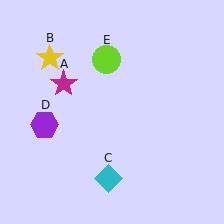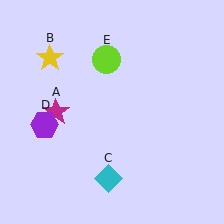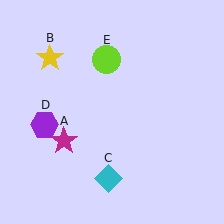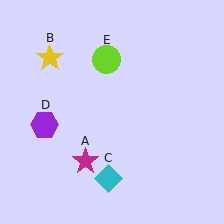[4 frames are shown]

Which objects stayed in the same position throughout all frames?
Yellow star (object B) and cyan diamond (object C) and purple hexagon (object D) and lime circle (object E) remained stationary.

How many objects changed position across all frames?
1 object changed position: magenta star (object A).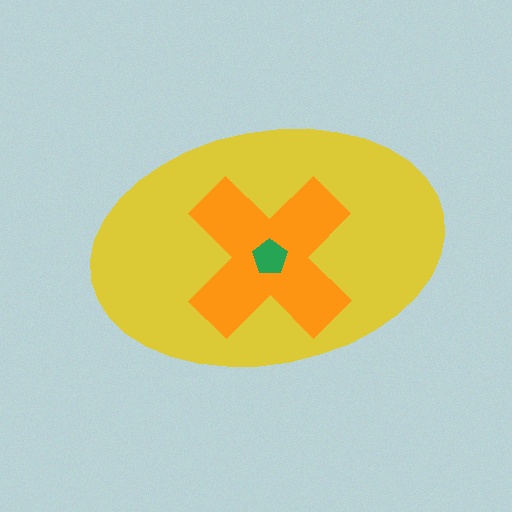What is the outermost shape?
The yellow ellipse.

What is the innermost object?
The green pentagon.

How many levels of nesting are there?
3.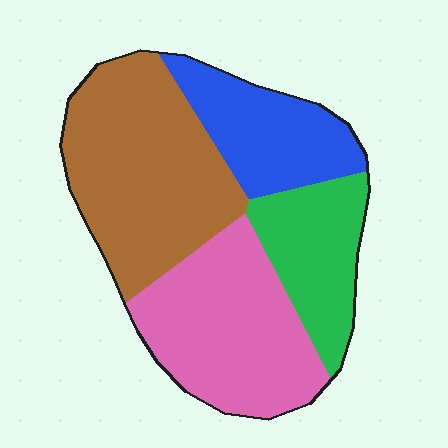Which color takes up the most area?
Brown, at roughly 35%.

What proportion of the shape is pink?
Pink takes up about one third (1/3) of the shape.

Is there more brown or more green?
Brown.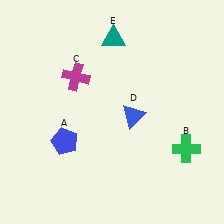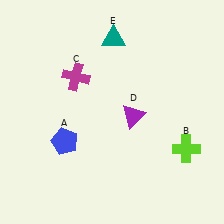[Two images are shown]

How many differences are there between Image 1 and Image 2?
There are 2 differences between the two images.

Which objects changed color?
B changed from green to lime. D changed from blue to purple.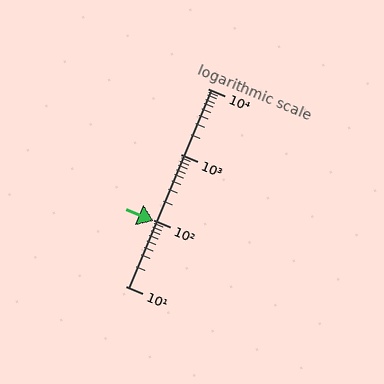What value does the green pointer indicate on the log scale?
The pointer indicates approximately 97.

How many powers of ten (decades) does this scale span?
The scale spans 3 decades, from 10 to 10000.